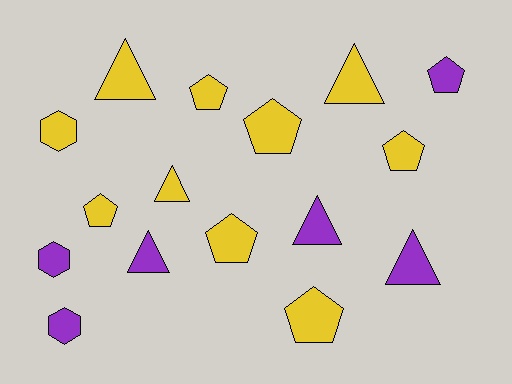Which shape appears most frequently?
Pentagon, with 7 objects.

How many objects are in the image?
There are 16 objects.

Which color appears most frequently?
Yellow, with 10 objects.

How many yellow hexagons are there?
There is 1 yellow hexagon.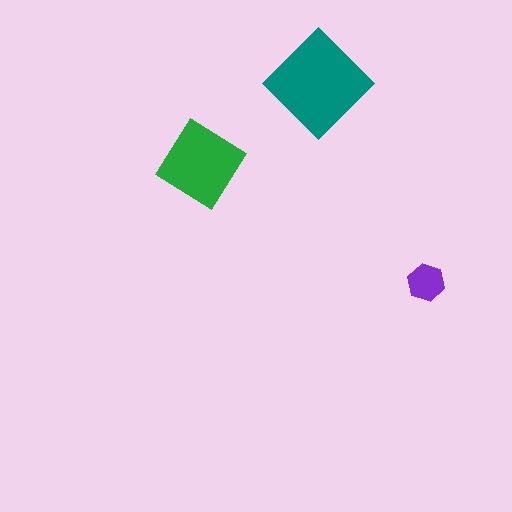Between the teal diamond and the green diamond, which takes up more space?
The teal diamond.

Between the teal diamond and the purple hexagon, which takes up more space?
The teal diamond.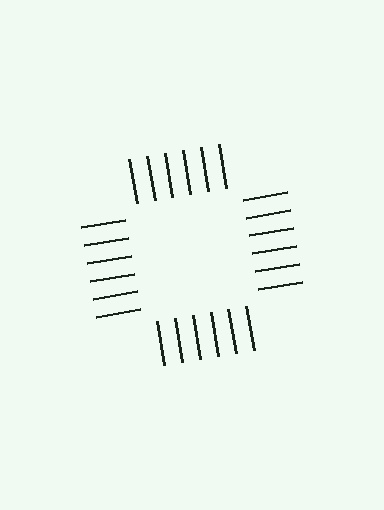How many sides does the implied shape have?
4 sides — the line-ends trace a square.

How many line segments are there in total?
24 — 6 along each of the 4 edges.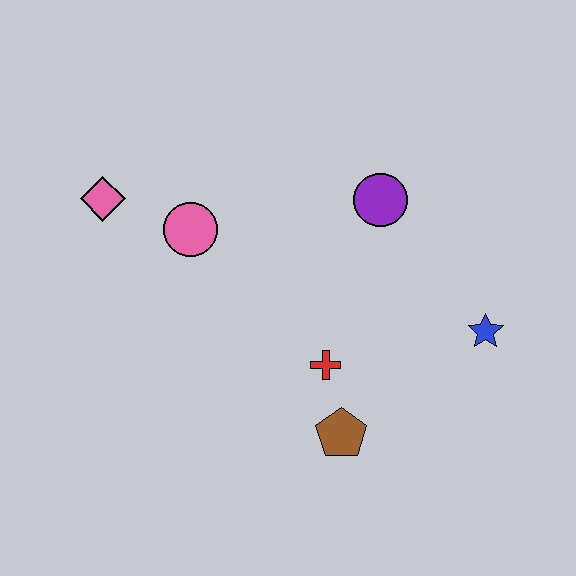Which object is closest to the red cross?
The brown pentagon is closest to the red cross.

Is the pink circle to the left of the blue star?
Yes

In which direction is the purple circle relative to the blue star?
The purple circle is above the blue star.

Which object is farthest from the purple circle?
The pink diamond is farthest from the purple circle.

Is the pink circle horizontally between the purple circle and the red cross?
No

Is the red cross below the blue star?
Yes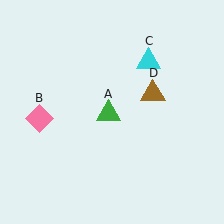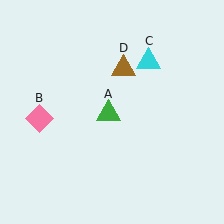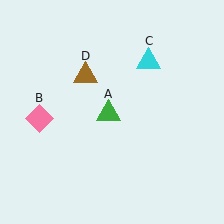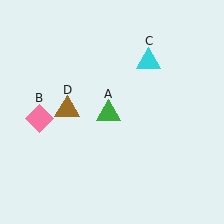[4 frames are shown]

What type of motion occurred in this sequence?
The brown triangle (object D) rotated counterclockwise around the center of the scene.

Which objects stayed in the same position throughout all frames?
Green triangle (object A) and pink diamond (object B) and cyan triangle (object C) remained stationary.